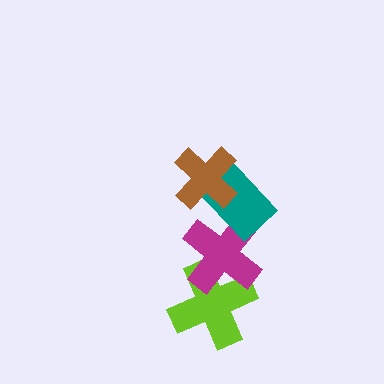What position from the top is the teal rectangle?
The teal rectangle is 2nd from the top.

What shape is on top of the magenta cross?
The teal rectangle is on top of the magenta cross.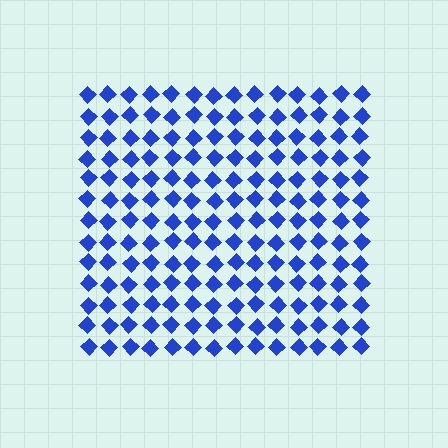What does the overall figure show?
The overall figure shows a square.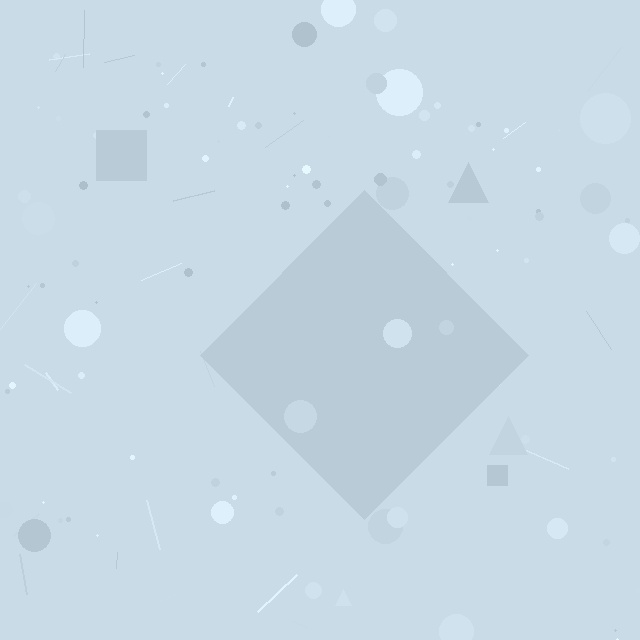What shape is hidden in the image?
A diamond is hidden in the image.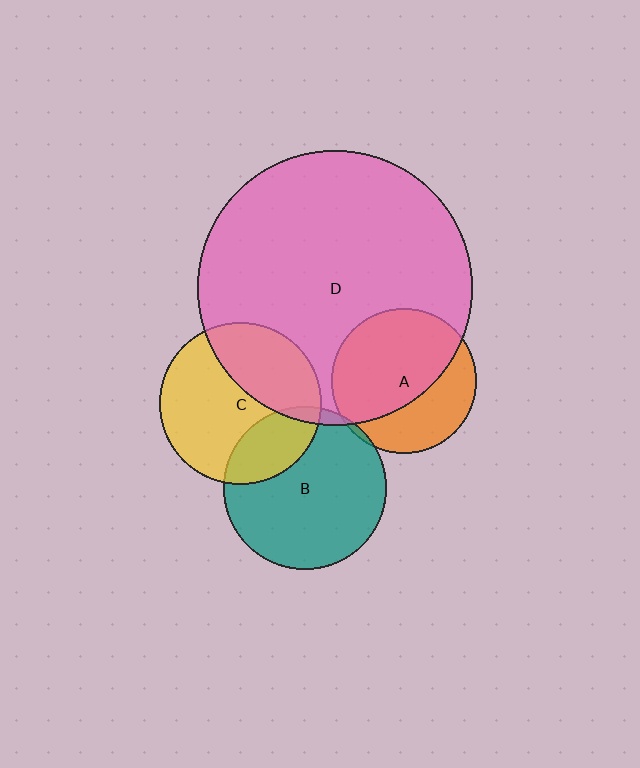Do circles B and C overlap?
Yes.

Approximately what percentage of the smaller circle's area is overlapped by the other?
Approximately 25%.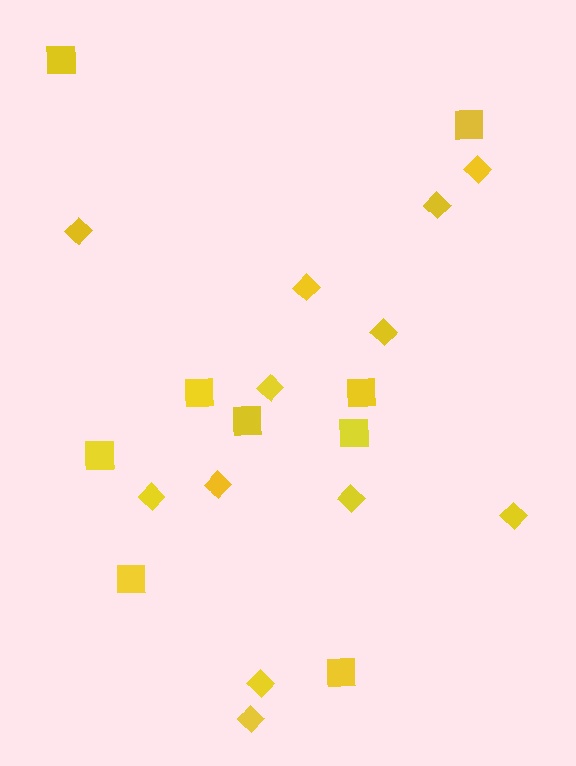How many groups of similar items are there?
There are 2 groups: one group of diamonds (12) and one group of squares (9).